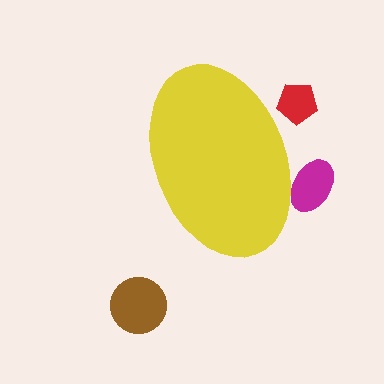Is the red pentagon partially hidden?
Yes, the red pentagon is partially hidden behind the yellow ellipse.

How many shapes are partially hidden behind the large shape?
2 shapes are partially hidden.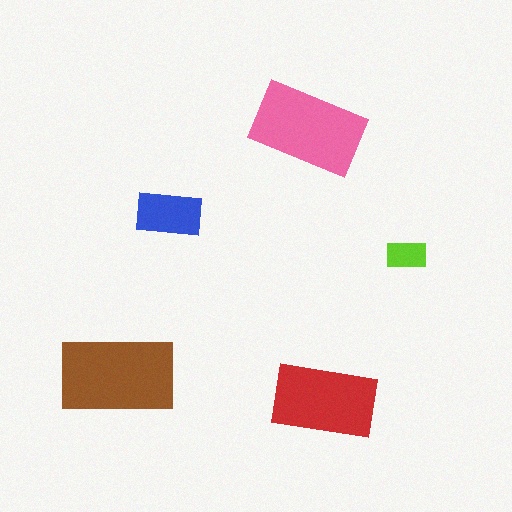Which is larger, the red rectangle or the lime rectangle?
The red one.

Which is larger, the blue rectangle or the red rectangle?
The red one.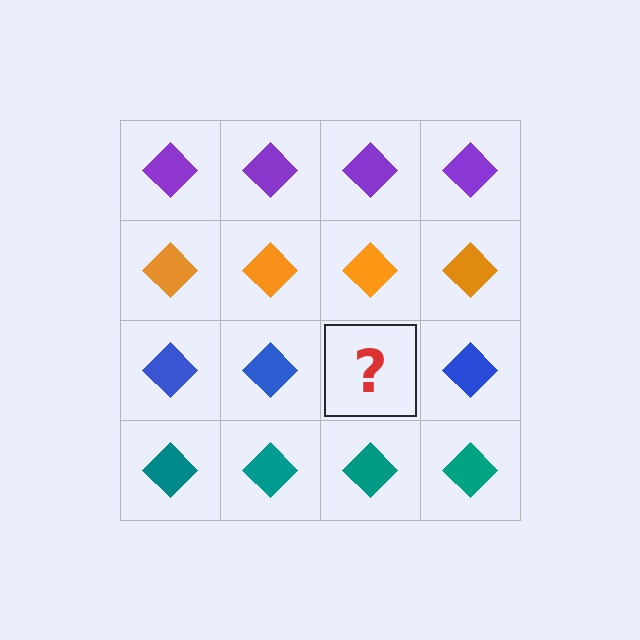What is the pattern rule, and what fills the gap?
The rule is that each row has a consistent color. The gap should be filled with a blue diamond.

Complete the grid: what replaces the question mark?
The question mark should be replaced with a blue diamond.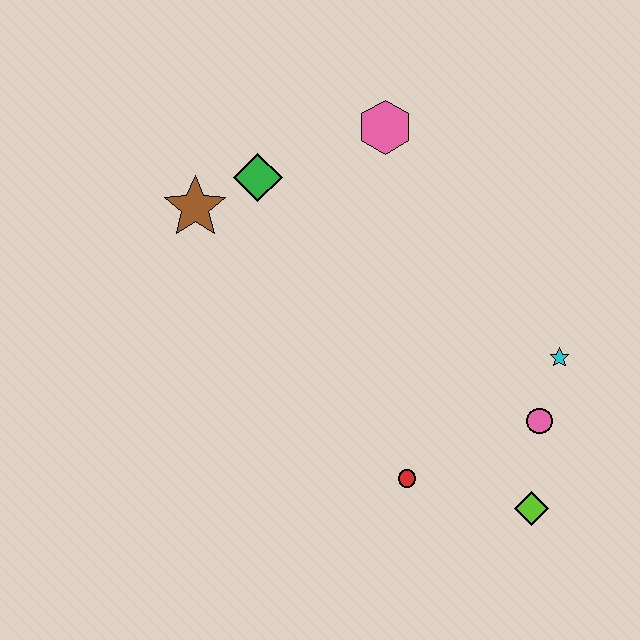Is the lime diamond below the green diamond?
Yes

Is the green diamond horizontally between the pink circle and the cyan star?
No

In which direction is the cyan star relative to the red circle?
The cyan star is to the right of the red circle.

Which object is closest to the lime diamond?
The pink circle is closest to the lime diamond.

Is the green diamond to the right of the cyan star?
No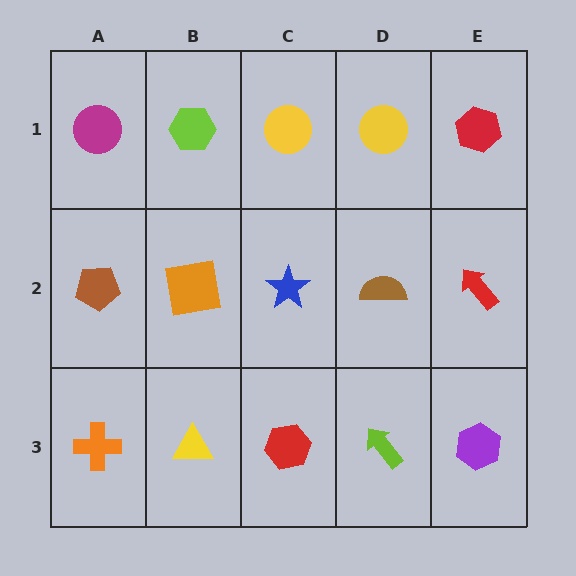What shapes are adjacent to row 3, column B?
An orange square (row 2, column B), an orange cross (row 3, column A), a red hexagon (row 3, column C).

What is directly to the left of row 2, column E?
A brown semicircle.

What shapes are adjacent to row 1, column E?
A red arrow (row 2, column E), a yellow circle (row 1, column D).